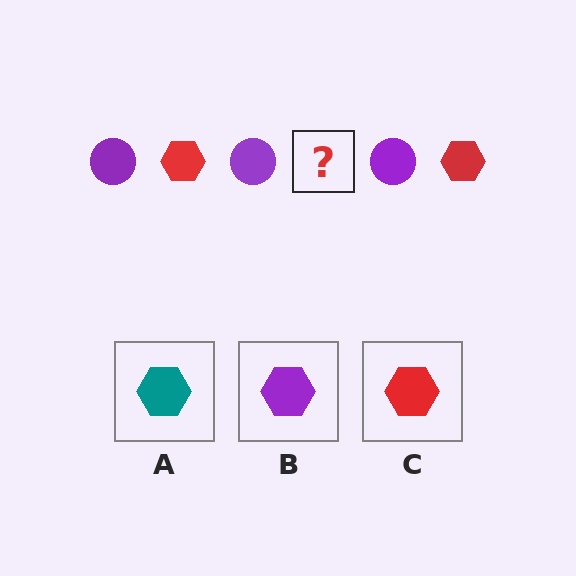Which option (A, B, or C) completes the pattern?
C.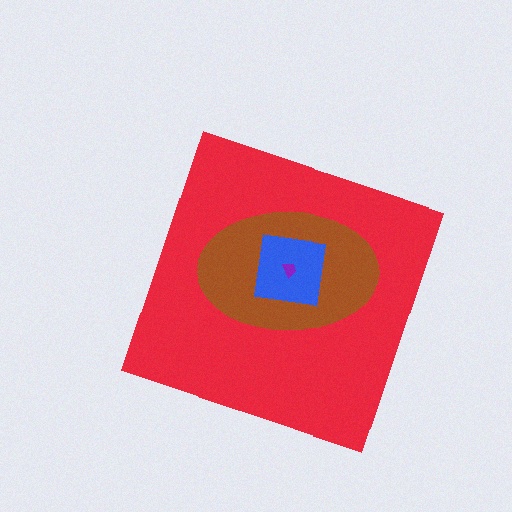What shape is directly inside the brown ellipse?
The blue square.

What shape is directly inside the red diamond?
The brown ellipse.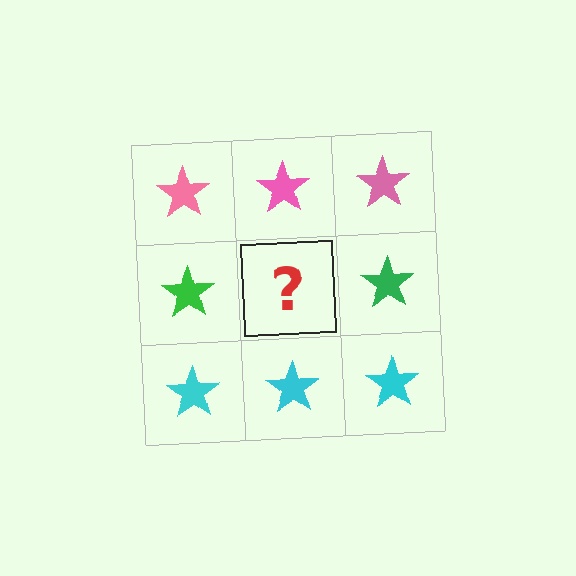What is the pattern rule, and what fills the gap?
The rule is that each row has a consistent color. The gap should be filled with a green star.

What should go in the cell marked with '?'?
The missing cell should contain a green star.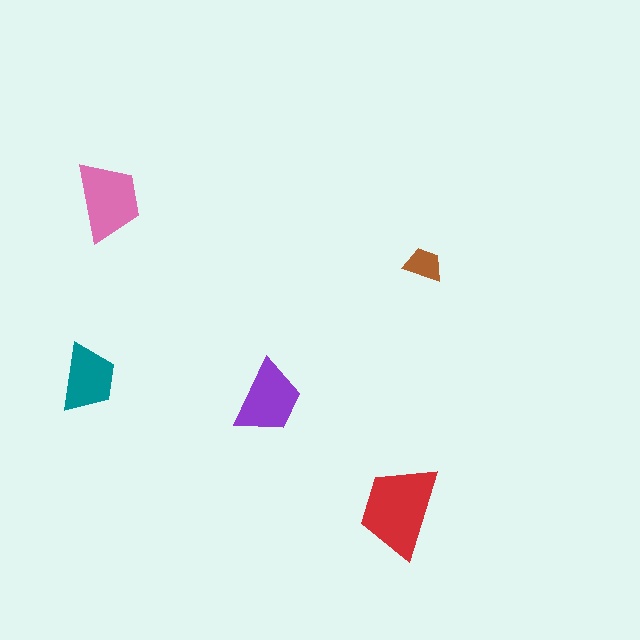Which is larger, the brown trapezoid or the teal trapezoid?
The teal one.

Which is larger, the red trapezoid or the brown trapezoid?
The red one.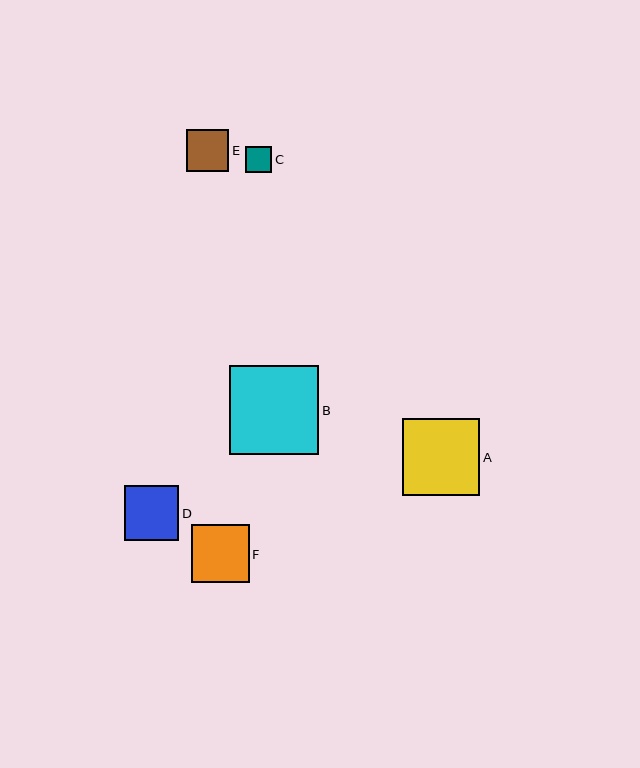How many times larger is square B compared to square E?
Square B is approximately 2.1 times the size of square E.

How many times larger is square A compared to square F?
Square A is approximately 1.3 times the size of square F.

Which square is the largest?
Square B is the largest with a size of approximately 90 pixels.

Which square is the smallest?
Square C is the smallest with a size of approximately 26 pixels.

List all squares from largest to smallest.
From largest to smallest: B, A, F, D, E, C.